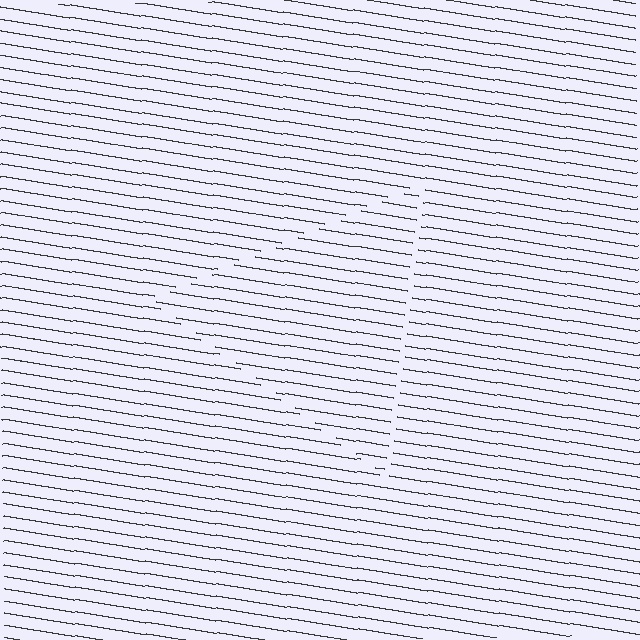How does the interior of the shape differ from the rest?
The interior of the shape contains the same grating, shifted by half a period — the contour is defined by the phase discontinuity where line-ends from the inner and outer gratings abut.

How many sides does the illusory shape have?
3 sides — the line-ends trace a triangle.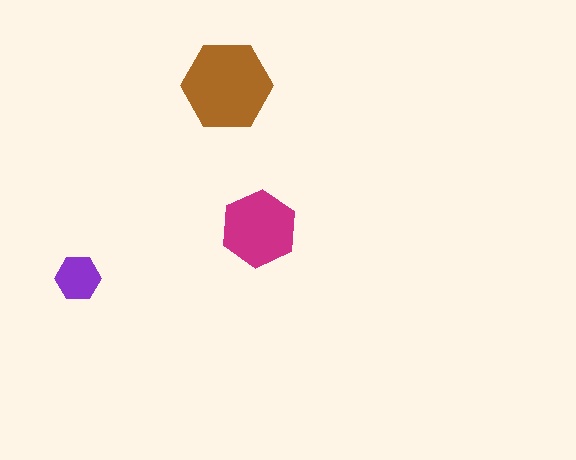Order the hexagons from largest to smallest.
the brown one, the magenta one, the purple one.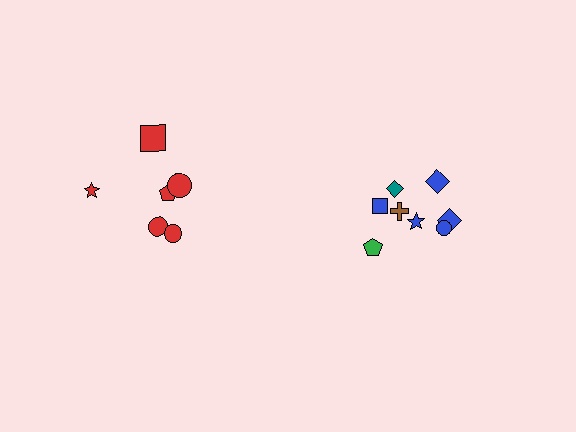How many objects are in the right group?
There are 8 objects.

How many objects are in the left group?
There are 6 objects.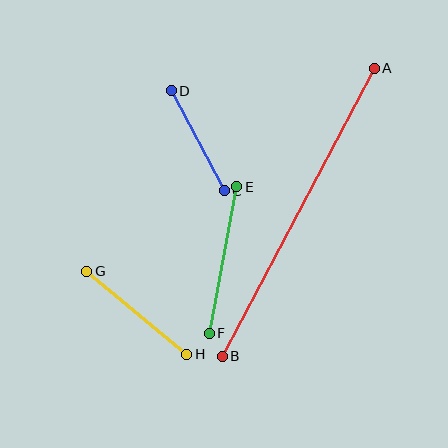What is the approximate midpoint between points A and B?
The midpoint is at approximately (298, 212) pixels.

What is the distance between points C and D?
The distance is approximately 113 pixels.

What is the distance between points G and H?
The distance is approximately 130 pixels.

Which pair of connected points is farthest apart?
Points A and B are farthest apart.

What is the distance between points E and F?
The distance is approximately 149 pixels.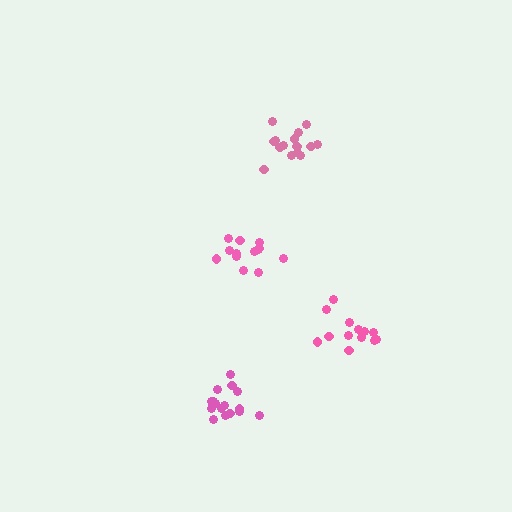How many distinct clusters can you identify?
There are 4 distinct clusters.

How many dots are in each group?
Group 1: 16 dots, Group 2: 13 dots, Group 3: 13 dots, Group 4: 15 dots (57 total).